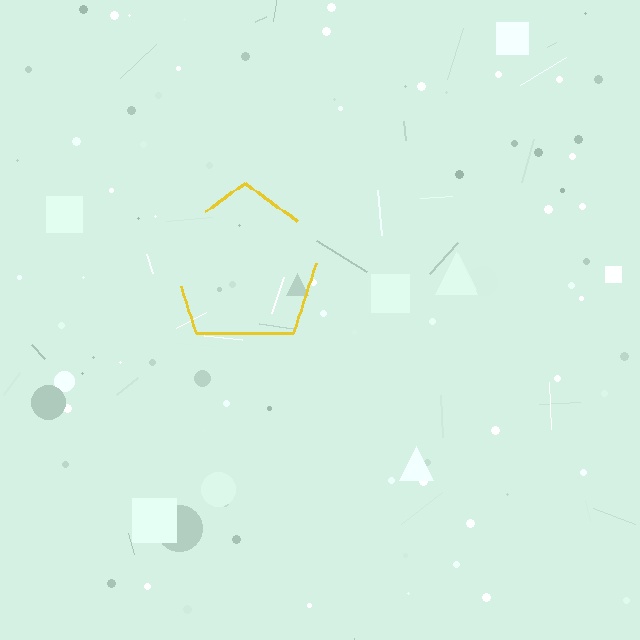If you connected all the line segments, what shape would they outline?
They would outline a pentagon.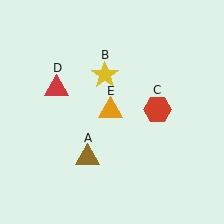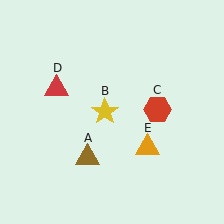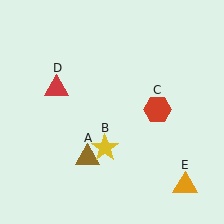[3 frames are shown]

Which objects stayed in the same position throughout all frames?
Brown triangle (object A) and red hexagon (object C) and red triangle (object D) remained stationary.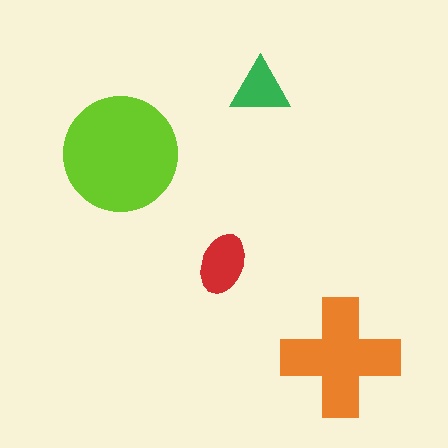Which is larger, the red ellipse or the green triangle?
The red ellipse.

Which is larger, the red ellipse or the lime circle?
The lime circle.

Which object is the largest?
The lime circle.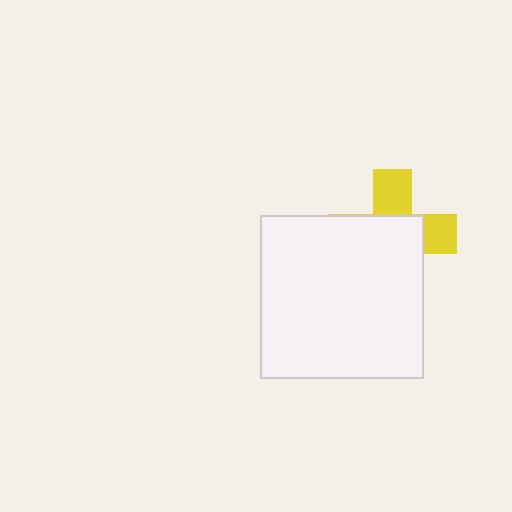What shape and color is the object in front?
The object in front is a white square.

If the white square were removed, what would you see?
You would see the complete yellow cross.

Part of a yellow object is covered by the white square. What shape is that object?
It is a cross.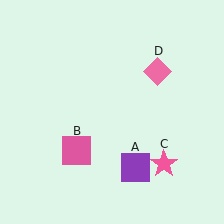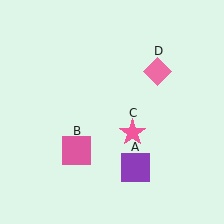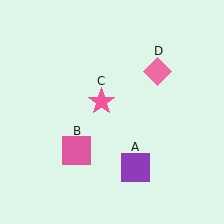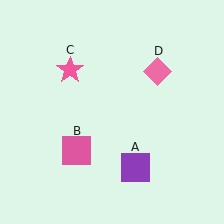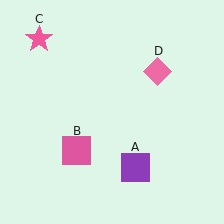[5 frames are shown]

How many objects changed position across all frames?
1 object changed position: pink star (object C).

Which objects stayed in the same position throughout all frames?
Purple square (object A) and pink square (object B) and pink diamond (object D) remained stationary.